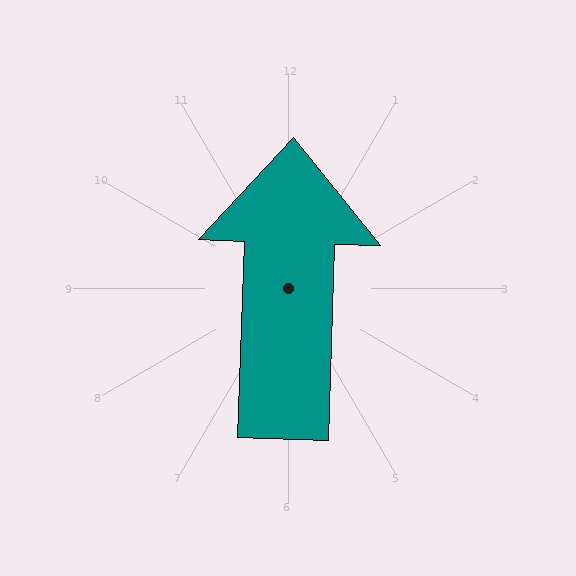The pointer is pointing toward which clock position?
Roughly 12 o'clock.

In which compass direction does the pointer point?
North.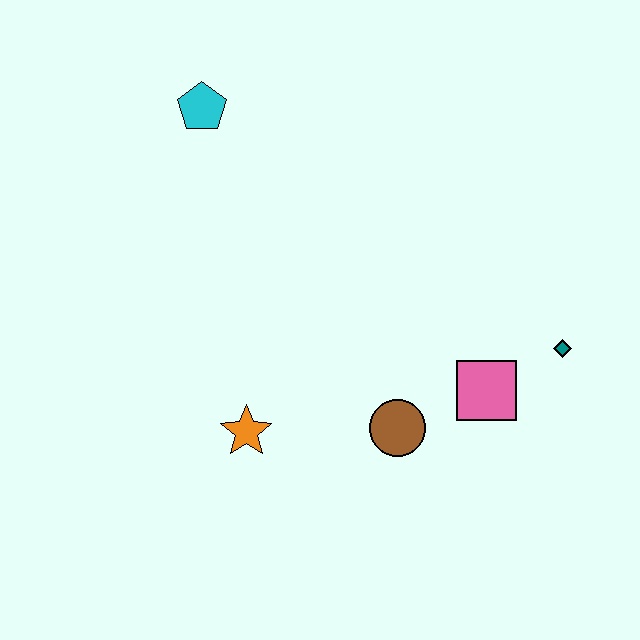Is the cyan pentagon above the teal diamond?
Yes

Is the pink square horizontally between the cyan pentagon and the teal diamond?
Yes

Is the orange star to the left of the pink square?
Yes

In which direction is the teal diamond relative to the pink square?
The teal diamond is to the right of the pink square.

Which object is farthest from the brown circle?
The cyan pentagon is farthest from the brown circle.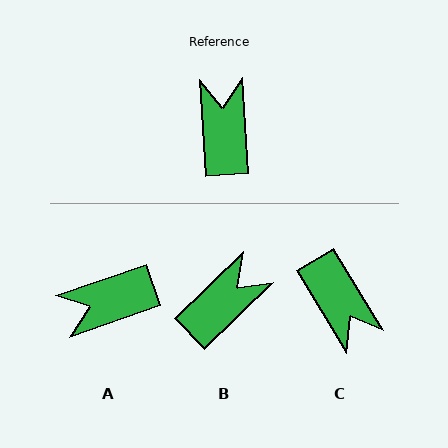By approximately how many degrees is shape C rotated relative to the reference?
Approximately 152 degrees clockwise.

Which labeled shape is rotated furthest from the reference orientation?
C, about 152 degrees away.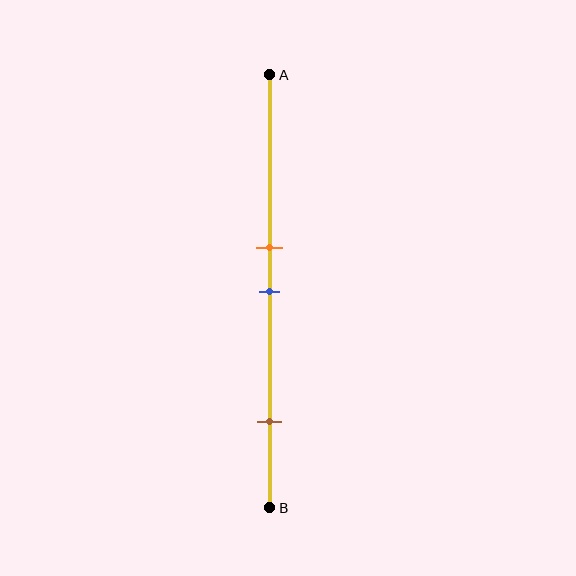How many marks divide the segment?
There are 3 marks dividing the segment.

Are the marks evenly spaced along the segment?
No, the marks are not evenly spaced.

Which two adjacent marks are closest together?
The orange and blue marks are the closest adjacent pair.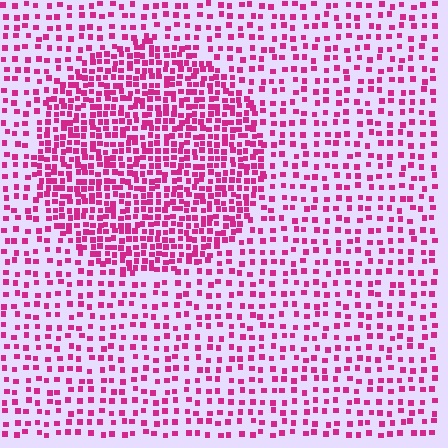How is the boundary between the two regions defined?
The boundary is defined by a change in element density (approximately 2.1x ratio). All elements are the same color, size, and shape.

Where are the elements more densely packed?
The elements are more densely packed inside the circle boundary.